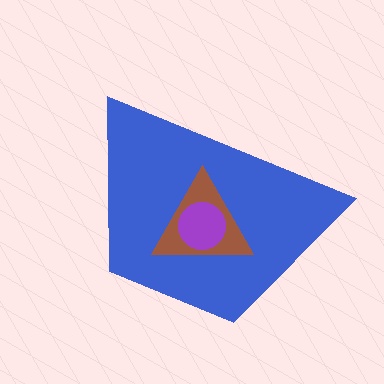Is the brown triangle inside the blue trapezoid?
Yes.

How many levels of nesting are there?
3.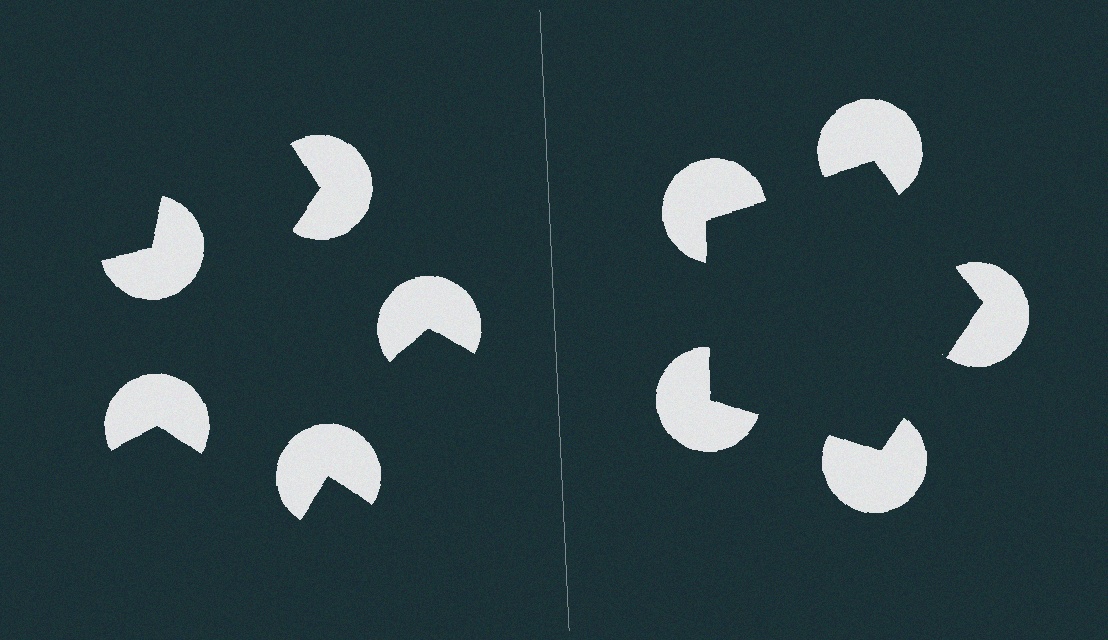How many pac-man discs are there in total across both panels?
10 — 5 on each side.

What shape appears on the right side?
An illusory pentagon.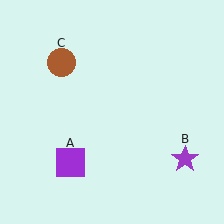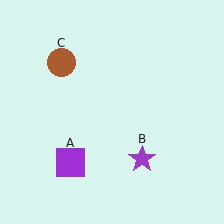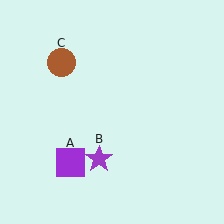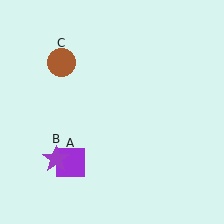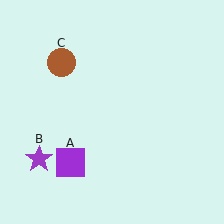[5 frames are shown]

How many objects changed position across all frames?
1 object changed position: purple star (object B).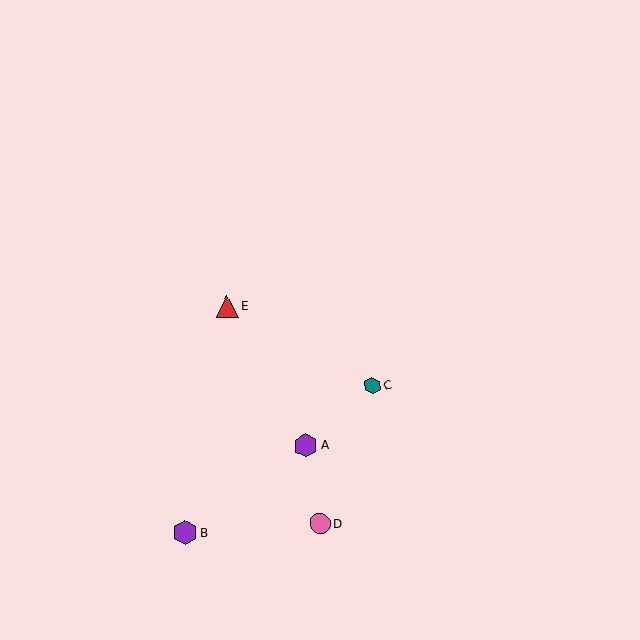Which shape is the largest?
The purple hexagon (labeled B) is the largest.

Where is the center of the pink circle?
The center of the pink circle is at (320, 524).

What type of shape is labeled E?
Shape E is a red triangle.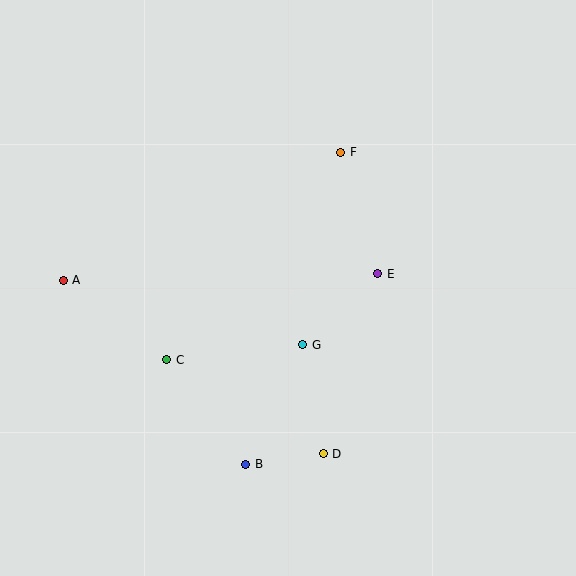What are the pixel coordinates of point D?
Point D is at (323, 454).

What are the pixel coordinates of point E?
Point E is at (378, 274).